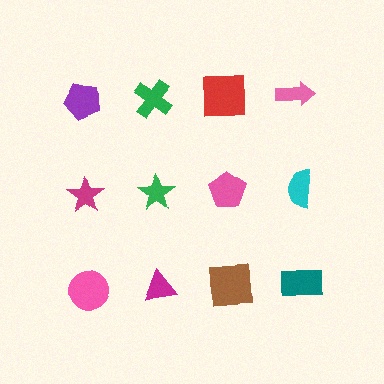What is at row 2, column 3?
A pink pentagon.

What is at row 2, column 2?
A green star.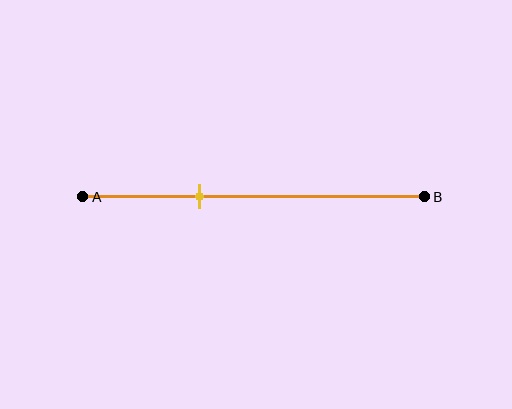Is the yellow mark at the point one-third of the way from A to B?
Yes, the mark is approximately at the one-third point.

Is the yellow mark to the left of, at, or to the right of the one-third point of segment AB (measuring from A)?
The yellow mark is approximately at the one-third point of segment AB.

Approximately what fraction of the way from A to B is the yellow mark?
The yellow mark is approximately 35% of the way from A to B.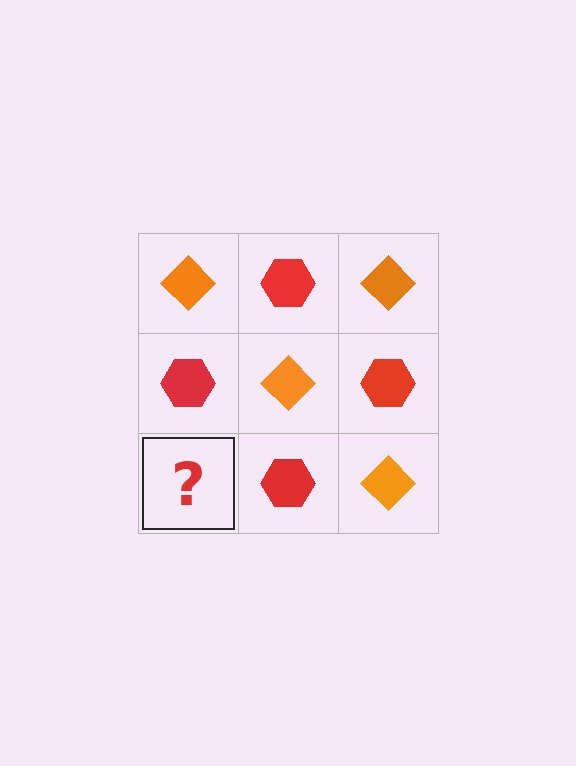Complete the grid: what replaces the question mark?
The question mark should be replaced with an orange diamond.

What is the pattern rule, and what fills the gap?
The rule is that it alternates orange diamond and red hexagon in a checkerboard pattern. The gap should be filled with an orange diamond.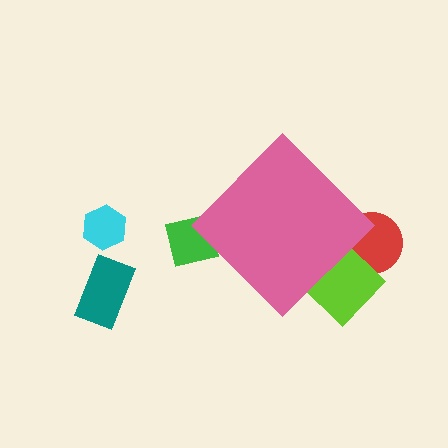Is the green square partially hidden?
Yes, the green square is partially hidden behind the pink diamond.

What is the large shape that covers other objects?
A pink diamond.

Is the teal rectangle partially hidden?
No, the teal rectangle is fully visible.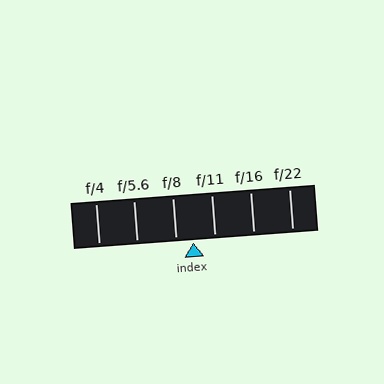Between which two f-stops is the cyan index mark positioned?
The index mark is between f/8 and f/11.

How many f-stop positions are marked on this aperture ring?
There are 6 f-stop positions marked.